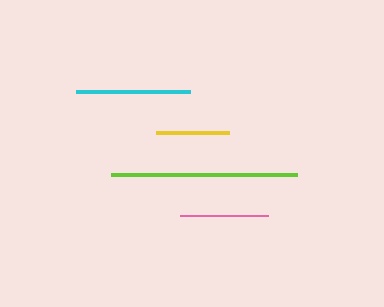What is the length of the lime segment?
The lime segment is approximately 186 pixels long.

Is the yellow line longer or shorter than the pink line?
The pink line is longer than the yellow line.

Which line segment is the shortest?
The yellow line is the shortest at approximately 74 pixels.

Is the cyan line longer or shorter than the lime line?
The lime line is longer than the cyan line.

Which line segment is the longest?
The lime line is the longest at approximately 186 pixels.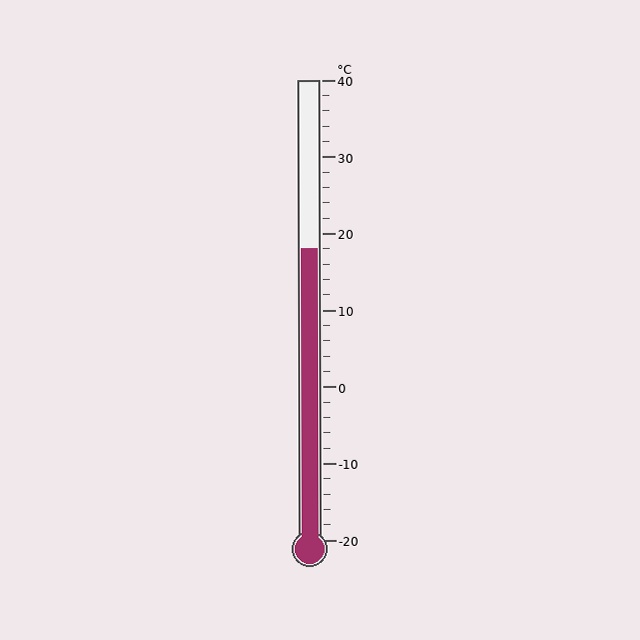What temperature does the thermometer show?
The thermometer shows approximately 18°C.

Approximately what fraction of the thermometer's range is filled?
The thermometer is filled to approximately 65% of its range.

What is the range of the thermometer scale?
The thermometer scale ranges from -20°C to 40°C.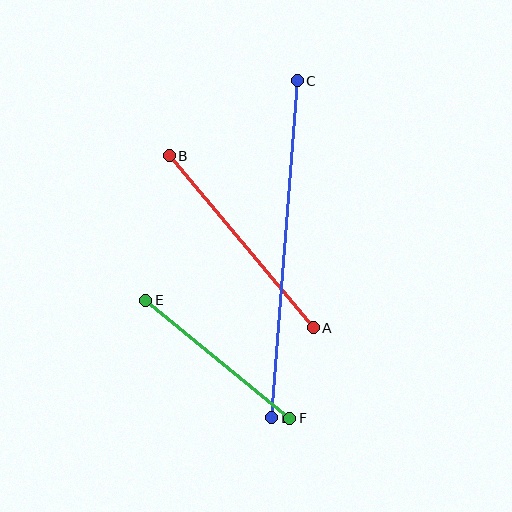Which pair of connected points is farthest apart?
Points C and D are farthest apart.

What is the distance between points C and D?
The distance is approximately 338 pixels.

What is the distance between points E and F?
The distance is approximately 186 pixels.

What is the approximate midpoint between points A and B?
The midpoint is at approximately (241, 242) pixels.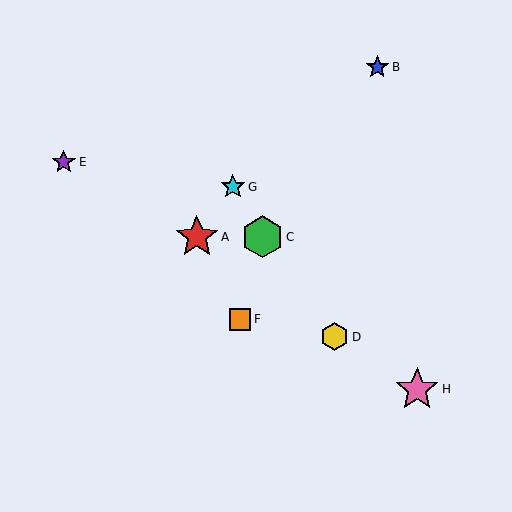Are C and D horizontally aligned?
No, C is at y≈237 and D is at y≈337.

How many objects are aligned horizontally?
2 objects (A, C) are aligned horizontally.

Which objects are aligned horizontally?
Objects A, C are aligned horizontally.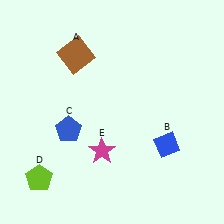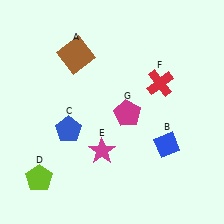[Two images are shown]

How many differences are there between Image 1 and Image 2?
There are 2 differences between the two images.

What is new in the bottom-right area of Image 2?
A magenta pentagon (G) was added in the bottom-right area of Image 2.